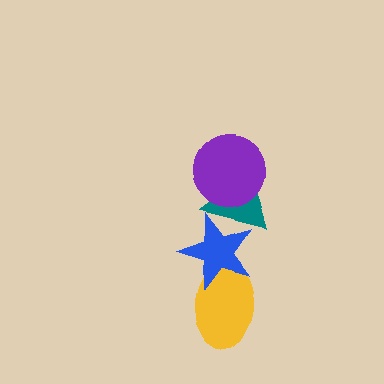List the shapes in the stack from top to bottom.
From top to bottom: the purple circle, the teal triangle, the blue star, the yellow ellipse.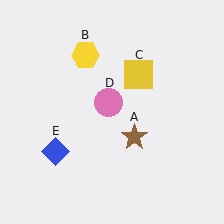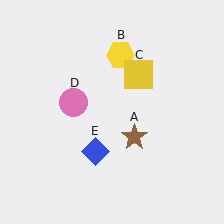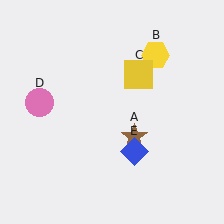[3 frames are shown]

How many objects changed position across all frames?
3 objects changed position: yellow hexagon (object B), pink circle (object D), blue diamond (object E).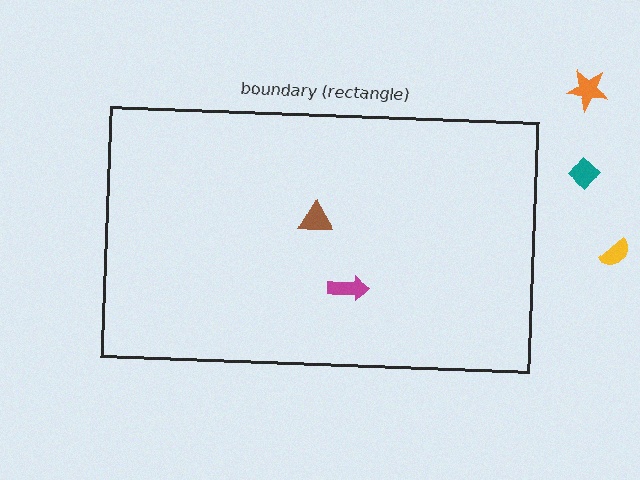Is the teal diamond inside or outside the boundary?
Outside.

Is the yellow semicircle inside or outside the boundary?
Outside.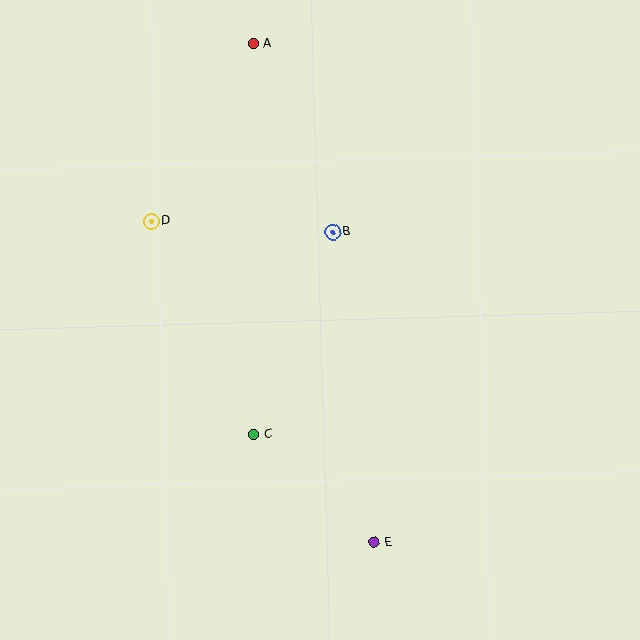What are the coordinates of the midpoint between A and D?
The midpoint between A and D is at (202, 132).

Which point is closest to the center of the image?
Point B at (333, 232) is closest to the center.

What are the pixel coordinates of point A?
Point A is at (253, 43).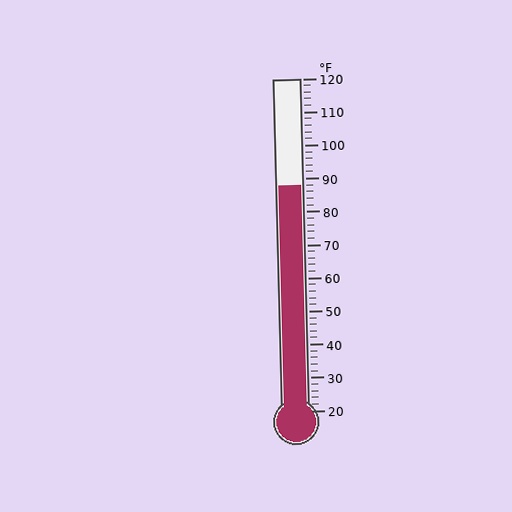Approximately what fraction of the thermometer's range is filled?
The thermometer is filled to approximately 70% of its range.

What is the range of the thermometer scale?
The thermometer scale ranges from 20°F to 120°F.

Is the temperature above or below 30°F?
The temperature is above 30°F.